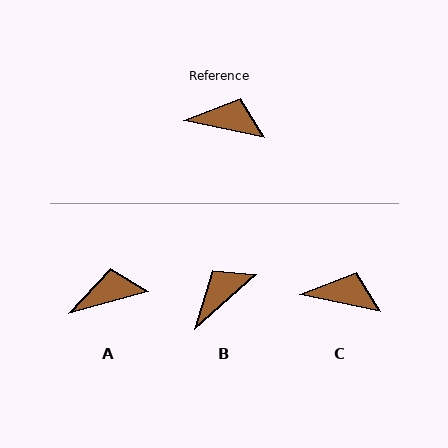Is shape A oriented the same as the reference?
No, it is off by about 27 degrees.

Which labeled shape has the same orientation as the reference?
C.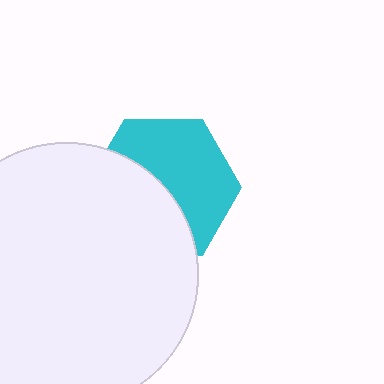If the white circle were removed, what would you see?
You would see the complete cyan hexagon.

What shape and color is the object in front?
The object in front is a white circle.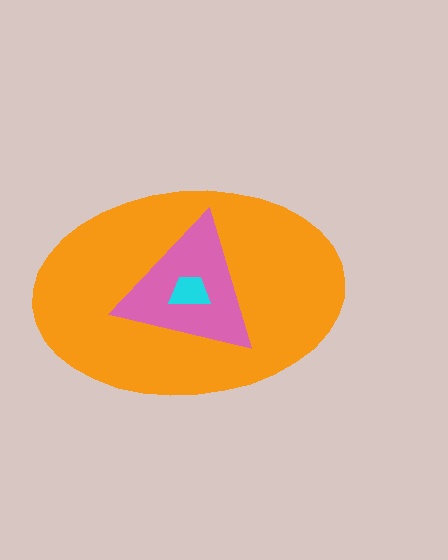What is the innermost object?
The cyan trapezoid.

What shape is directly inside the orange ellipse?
The pink triangle.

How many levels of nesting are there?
3.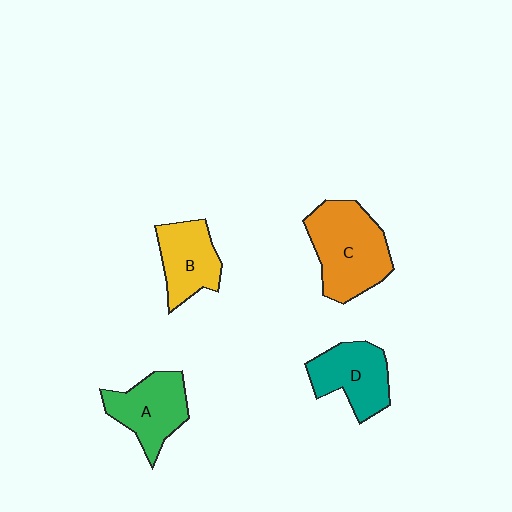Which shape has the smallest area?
Shape B (yellow).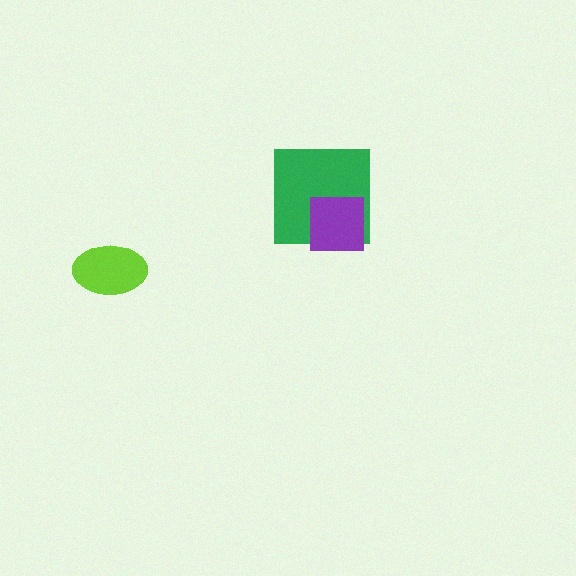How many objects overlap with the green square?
1 object overlaps with the green square.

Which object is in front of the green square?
The purple square is in front of the green square.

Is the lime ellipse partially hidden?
No, no other shape covers it.